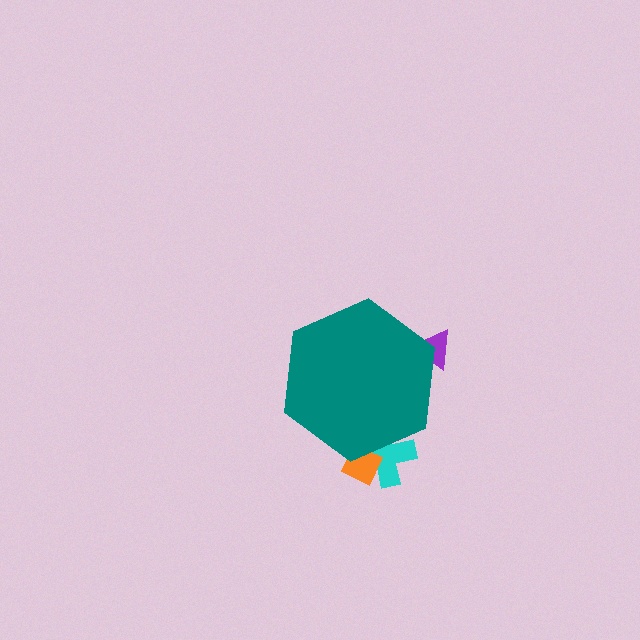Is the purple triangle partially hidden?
Yes, the purple triangle is partially hidden behind the teal hexagon.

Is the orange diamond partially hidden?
Yes, the orange diamond is partially hidden behind the teal hexagon.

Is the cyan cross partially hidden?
Yes, the cyan cross is partially hidden behind the teal hexagon.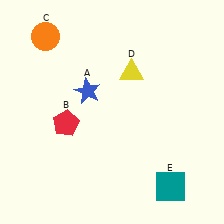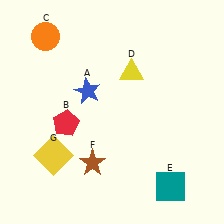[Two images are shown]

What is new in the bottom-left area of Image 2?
A brown star (F) was added in the bottom-left area of Image 2.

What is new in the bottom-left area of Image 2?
A yellow square (G) was added in the bottom-left area of Image 2.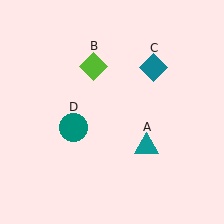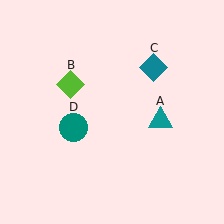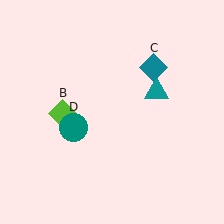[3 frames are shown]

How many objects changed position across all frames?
2 objects changed position: teal triangle (object A), lime diamond (object B).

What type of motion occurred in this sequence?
The teal triangle (object A), lime diamond (object B) rotated counterclockwise around the center of the scene.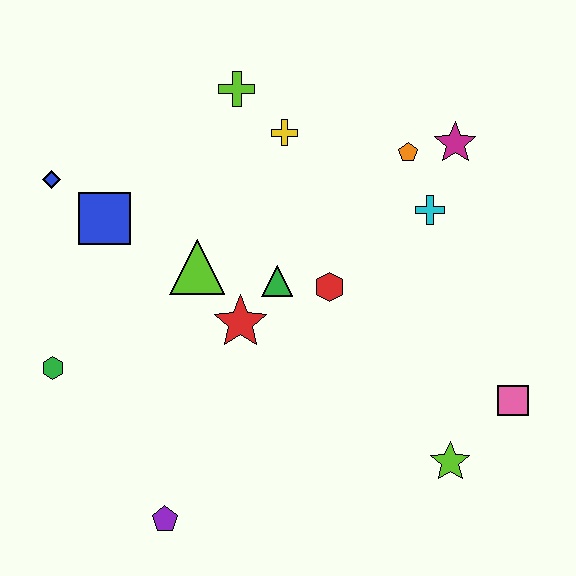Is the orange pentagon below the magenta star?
Yes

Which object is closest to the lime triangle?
The red star is closest to the lime triangle.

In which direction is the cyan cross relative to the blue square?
The cyan cross is to the right of the blue square.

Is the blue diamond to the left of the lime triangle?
Yes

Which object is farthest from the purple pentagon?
The magenta star is farthest from the purple pentagon.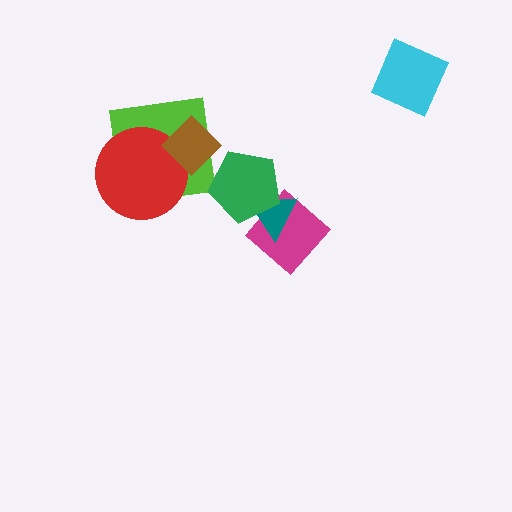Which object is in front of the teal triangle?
The green pentagon is in front of the teal triangle.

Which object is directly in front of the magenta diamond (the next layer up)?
The teal triangle is directly in front of the magenta diamond.